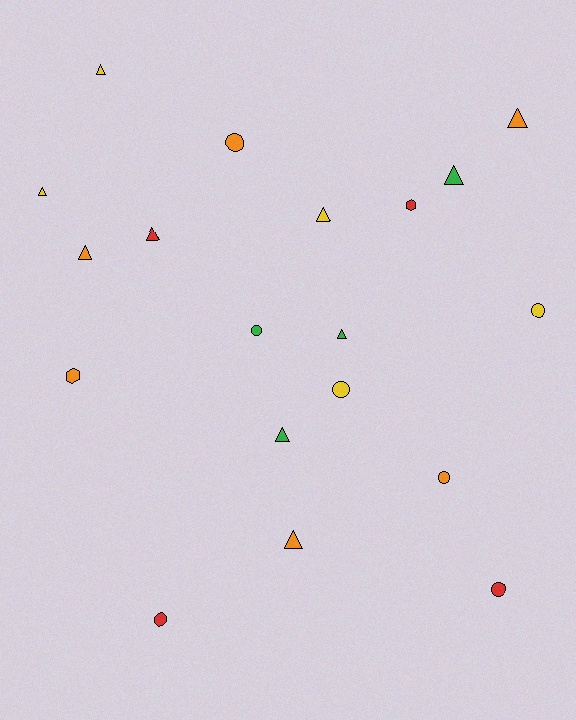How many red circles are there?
There are 2 red circles.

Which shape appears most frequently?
Triangle, with 10 objects.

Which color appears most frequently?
Orange, with 6 objects.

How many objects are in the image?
There are 19 objects.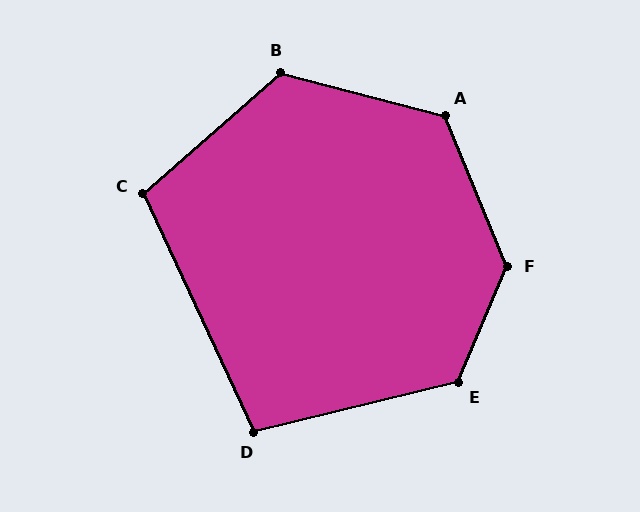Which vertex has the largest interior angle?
F, at approximately 135 degrees.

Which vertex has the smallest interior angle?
D, at approximately 102 degrees.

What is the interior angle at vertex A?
Approximately 127 degrees (obtuse).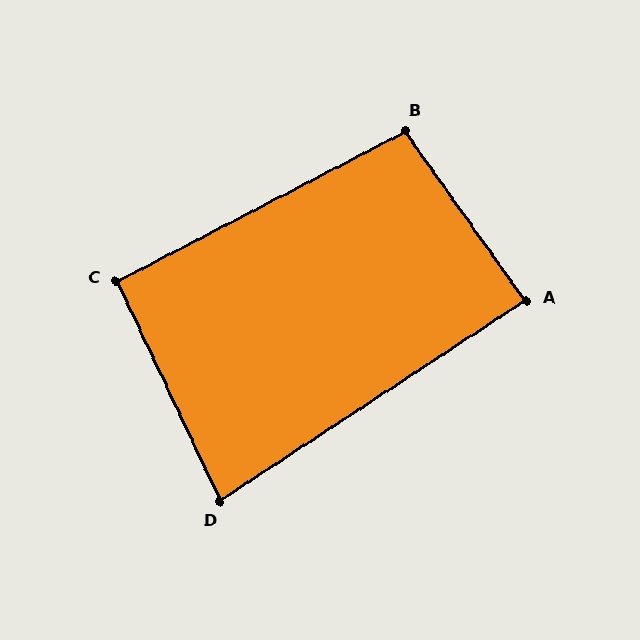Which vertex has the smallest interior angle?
D, at approximately 82 degrees.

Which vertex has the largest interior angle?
B, at approximately 98 degrees.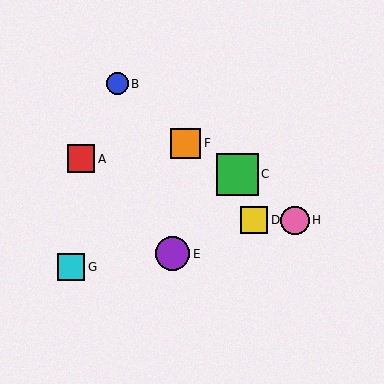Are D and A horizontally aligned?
No, D is at y≈220 and A is at y≈159.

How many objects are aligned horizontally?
2 objects (D, H) are aligned horizontally.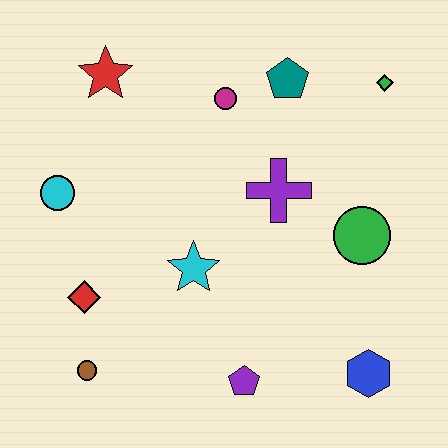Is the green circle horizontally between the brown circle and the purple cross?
No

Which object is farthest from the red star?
The blue hexagon is farthest from the red star.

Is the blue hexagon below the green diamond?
Yes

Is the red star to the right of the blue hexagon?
No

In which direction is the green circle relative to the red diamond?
The green circle is to the right of the red diamond.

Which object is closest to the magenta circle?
The teal pentagon is closest to the magenta circle.